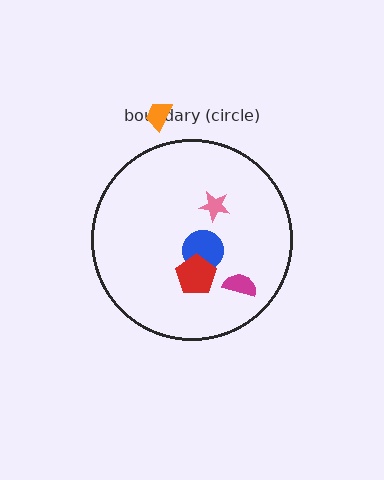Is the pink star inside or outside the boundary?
Inside.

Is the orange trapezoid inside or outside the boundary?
Outside.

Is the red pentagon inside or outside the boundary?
Inside.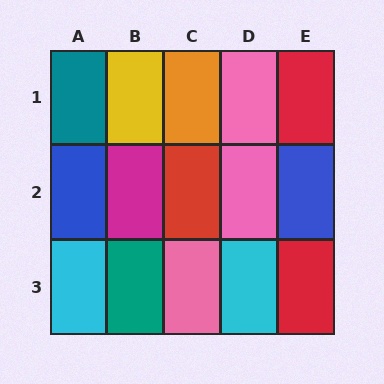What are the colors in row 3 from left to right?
Cyan, teal, pink, cyan, red.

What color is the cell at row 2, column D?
Pink.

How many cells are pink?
3 cells are pink.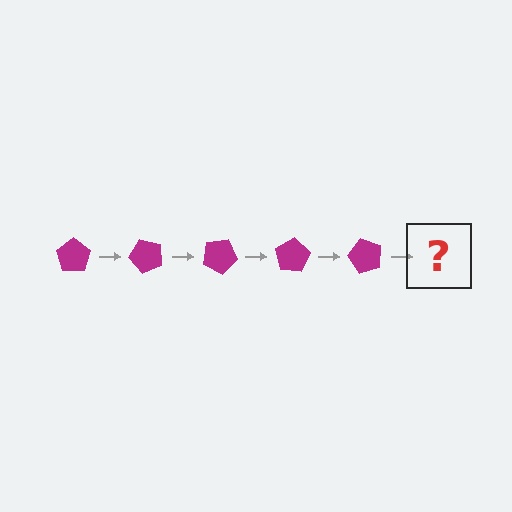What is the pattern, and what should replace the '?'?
The pattern is that the pentagon rotates 50 degrees each step. The '?' should be a magenta pentagon rotated 250 degrees.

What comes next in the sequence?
The next element should be a magenta pentagon rotated 250 degrees.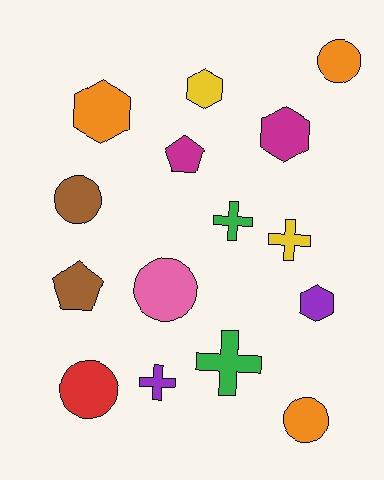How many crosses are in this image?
There are 4 crosses.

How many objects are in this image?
There are 15 objects.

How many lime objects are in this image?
There are no lime objects.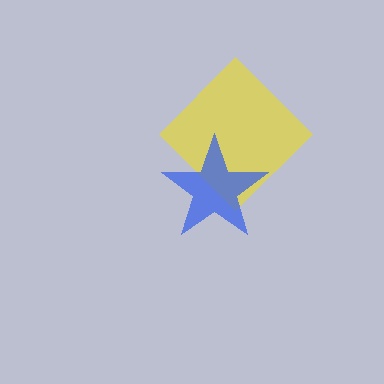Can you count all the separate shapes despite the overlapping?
Yes, there are 2 separate shapes.